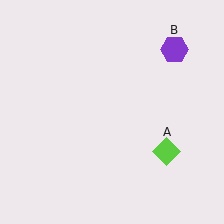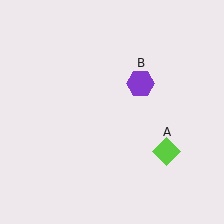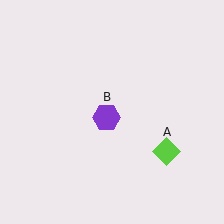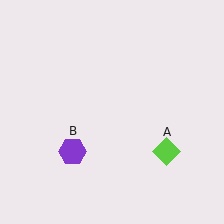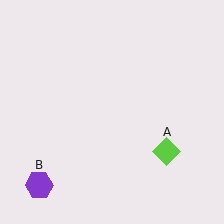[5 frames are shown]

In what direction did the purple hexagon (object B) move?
The purple hexagon (object B) moved down and to the left.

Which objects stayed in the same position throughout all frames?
Lime diamond (object A) remained stationary.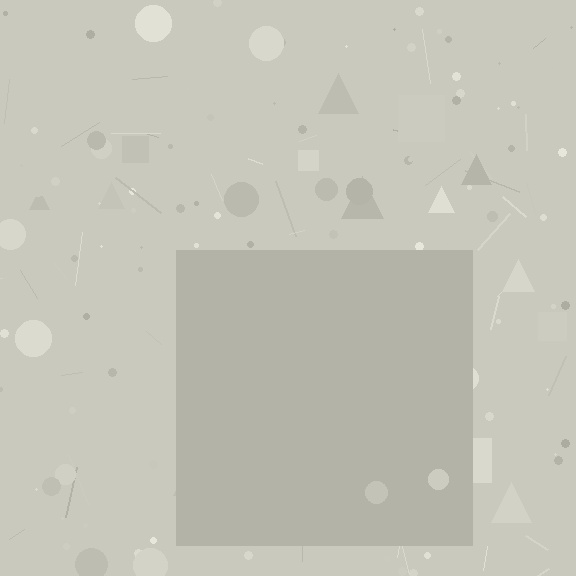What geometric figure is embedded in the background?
A square is embedded in the background.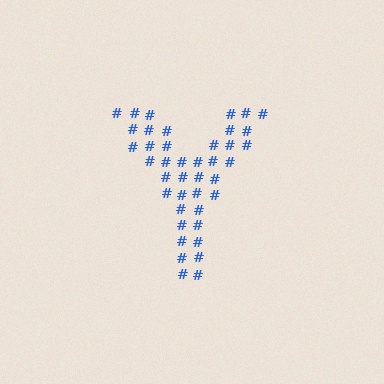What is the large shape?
The large shape is the letter Y.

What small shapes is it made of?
It is made of small hash symbols.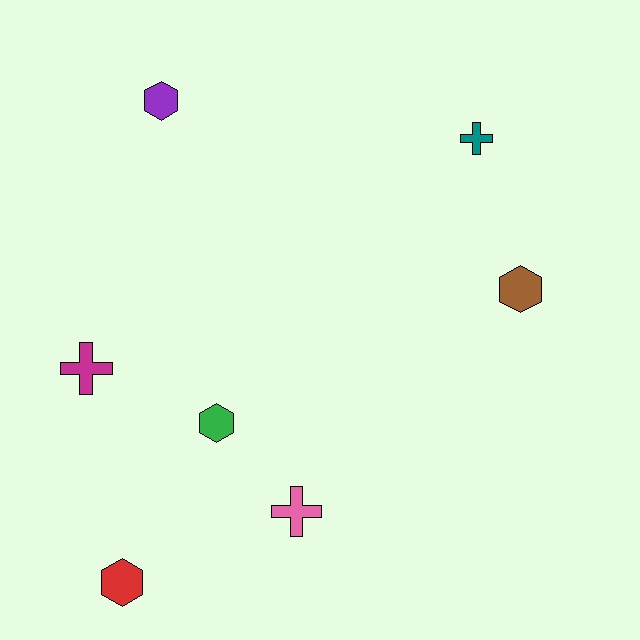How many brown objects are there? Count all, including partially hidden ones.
There is 1 brown object.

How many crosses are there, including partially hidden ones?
There are 3 crosses.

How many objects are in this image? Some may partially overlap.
There are 7 objects.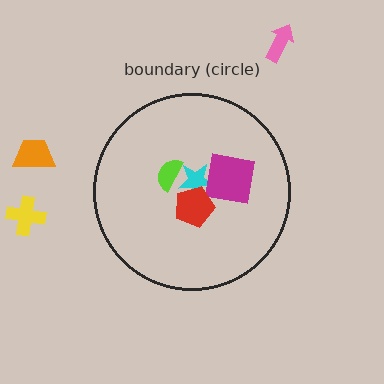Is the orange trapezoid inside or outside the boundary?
Outside.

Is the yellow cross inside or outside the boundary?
Outside.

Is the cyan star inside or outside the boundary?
Inside.